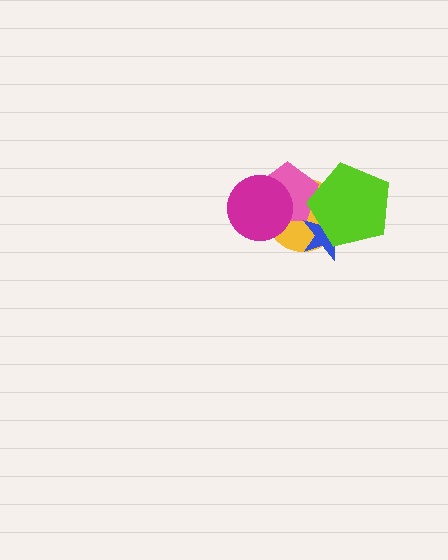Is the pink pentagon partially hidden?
Yes, it is partially covered by another shape.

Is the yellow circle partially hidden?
Yes, it is partially covered by another shape.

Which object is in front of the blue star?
The lime pentagon is in front of the blue star.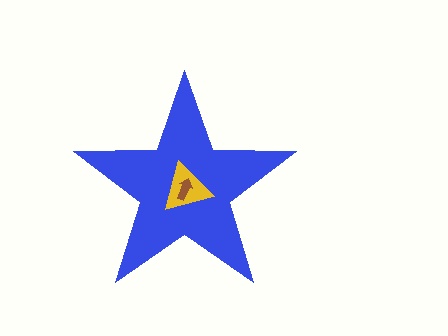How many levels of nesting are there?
3.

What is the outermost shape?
The blue star.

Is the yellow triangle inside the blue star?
Yes.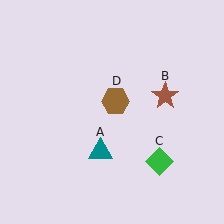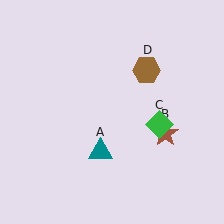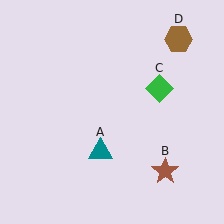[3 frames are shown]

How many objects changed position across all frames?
3 objects changed position: brown star (object B), green diamond (object C), brown hexagon (object D).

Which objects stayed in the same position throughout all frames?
Teal triangle (object A) remained stationary.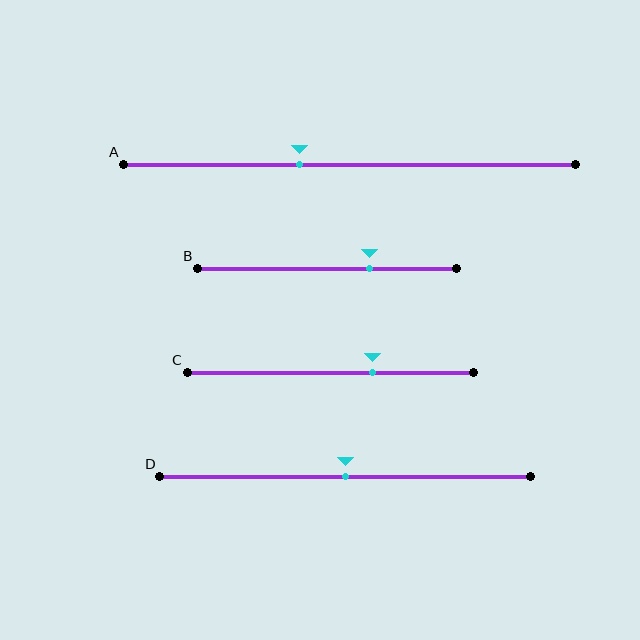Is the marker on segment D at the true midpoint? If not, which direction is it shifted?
Yes, the marker on segment D is at the true midpoint.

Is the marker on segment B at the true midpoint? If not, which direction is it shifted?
No, the marker on segment B is shifted to the right by about 17% of the segment length.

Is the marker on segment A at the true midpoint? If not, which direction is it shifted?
No, the marker on segment A is shifted to the left by about 11% of the segment length.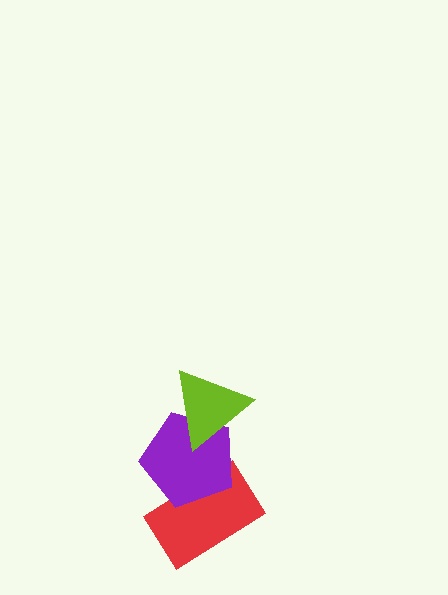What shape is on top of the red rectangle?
The purple pentagon is on top of the red rectangle.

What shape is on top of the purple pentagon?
The lime triangle is on top of the purple pentagon.